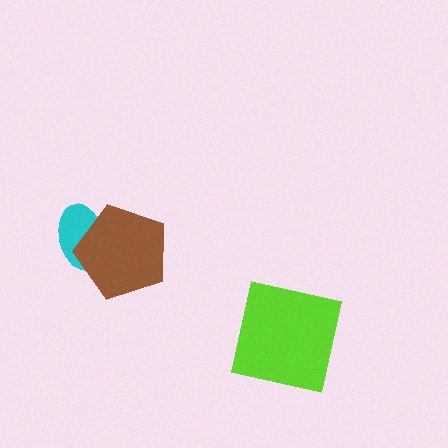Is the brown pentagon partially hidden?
No, no other shape covers it.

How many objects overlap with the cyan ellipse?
1 object overlaps with the cyan ellipse.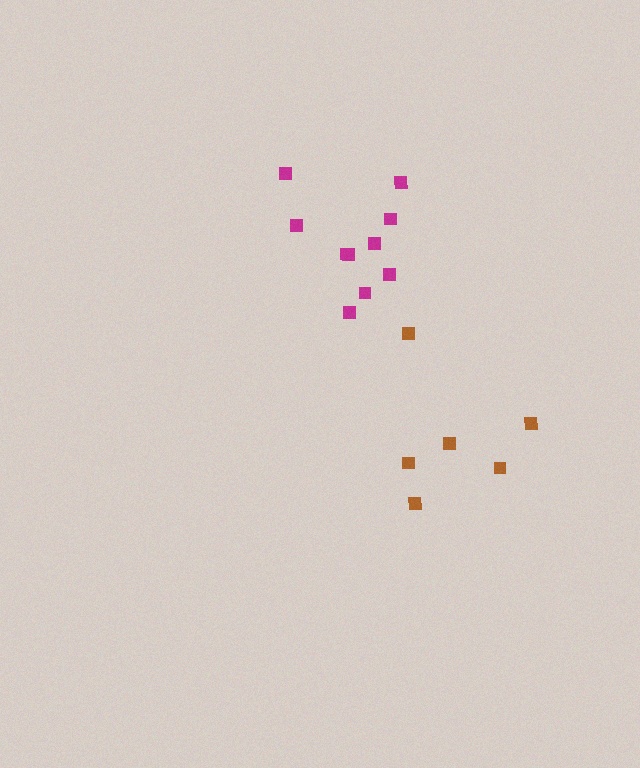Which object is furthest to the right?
The brown cluster is rightmost.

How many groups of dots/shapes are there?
There are 2 groups.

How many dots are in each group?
Group 1: 10 dots, Group 2: 6 dots (16 total).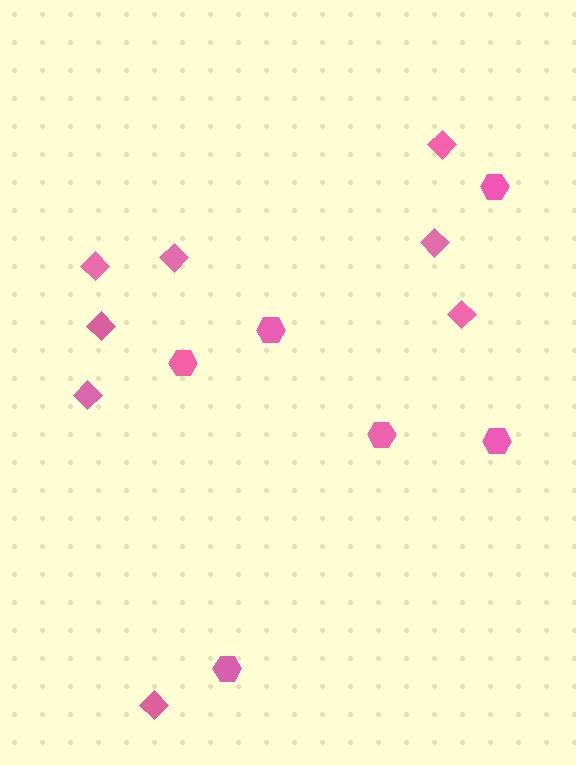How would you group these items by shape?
There are 2 groups: one group of hexagons (6) and one group of diamonds (8).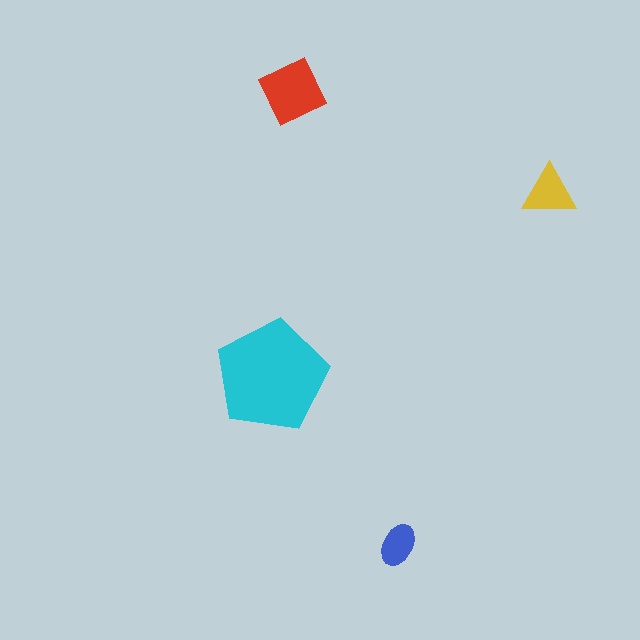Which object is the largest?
The cyan pentagon.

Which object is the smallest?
The blue ellipse.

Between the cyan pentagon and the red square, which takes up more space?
The cyan pentagon.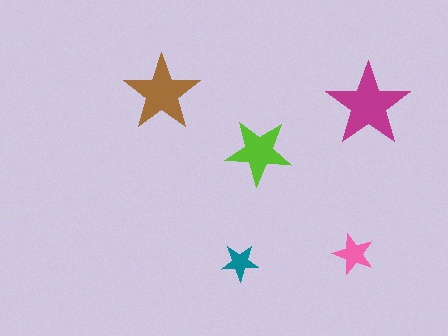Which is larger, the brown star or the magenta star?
The magenta one.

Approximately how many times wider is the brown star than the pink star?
About 2 times wider.